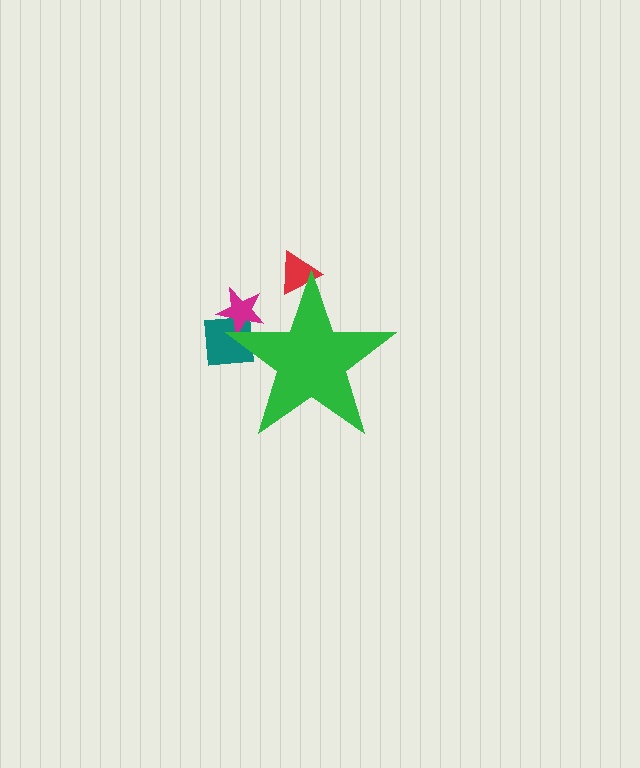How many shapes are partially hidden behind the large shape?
3 shapes are partially hidden.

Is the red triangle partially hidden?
Yes, the red triangle is partially hidden behind the green star.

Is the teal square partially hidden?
Yes, the teal square is partially hidden behind the green star.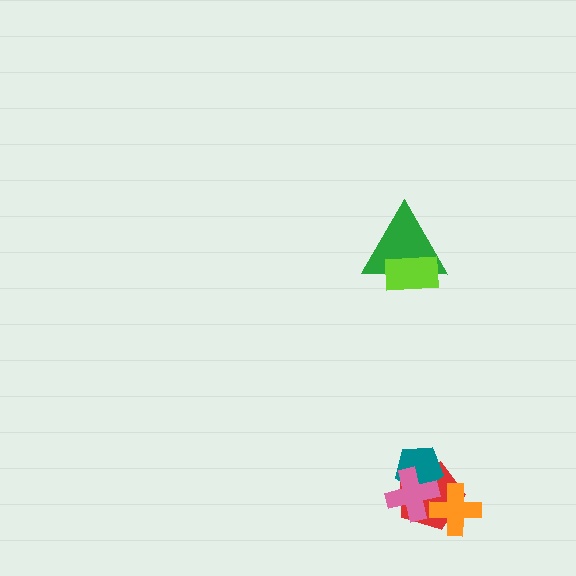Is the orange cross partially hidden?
Yes, it is partially covered by another shape.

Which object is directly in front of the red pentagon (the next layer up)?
The teal pentagon is directly in front of the red pentagon.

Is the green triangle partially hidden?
Yes, it is partially covered by another shape.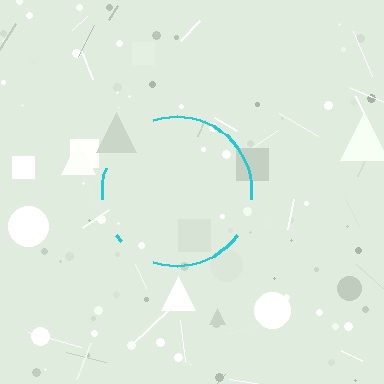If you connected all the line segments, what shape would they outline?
They would outline a circle.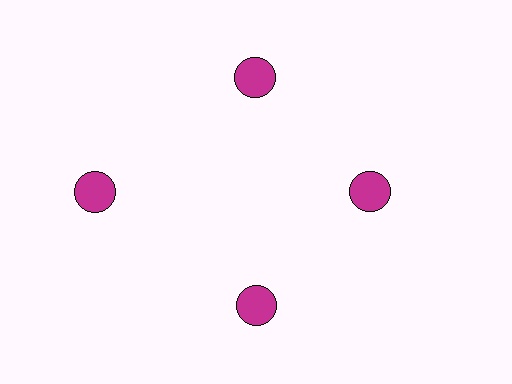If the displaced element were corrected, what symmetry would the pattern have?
It would have 4-fold rotational symmetry — the pattern would map onto itself every 90 degrees.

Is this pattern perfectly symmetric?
No. The 4 magenta circles are arranged in a ring, but one element near the 9 o'clock position is pushed outward from the center, breaking the 4-fold rotational symmetry.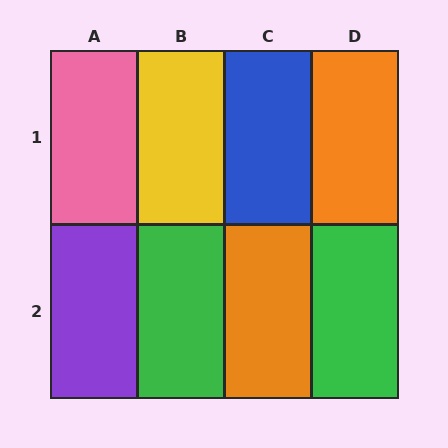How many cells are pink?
1 cell is pink.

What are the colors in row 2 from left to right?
Purple, green, orange, green.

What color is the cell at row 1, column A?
Pink.